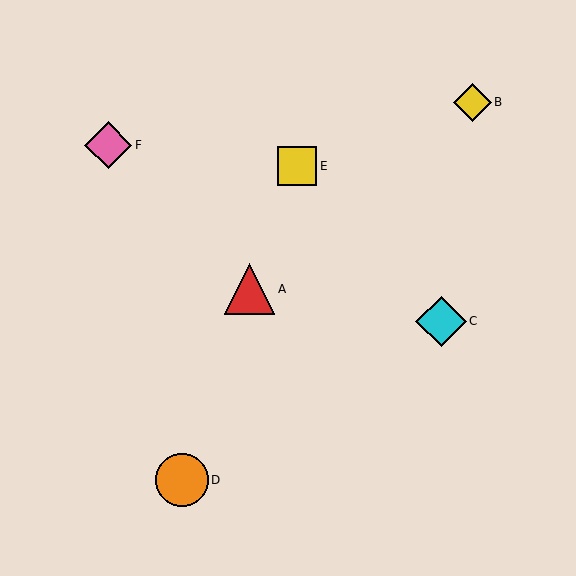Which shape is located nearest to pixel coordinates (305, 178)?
The yellow square (labeled E) at (297, 166) is nearest to that location.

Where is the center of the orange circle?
The center of the orange circle is at (182, 480).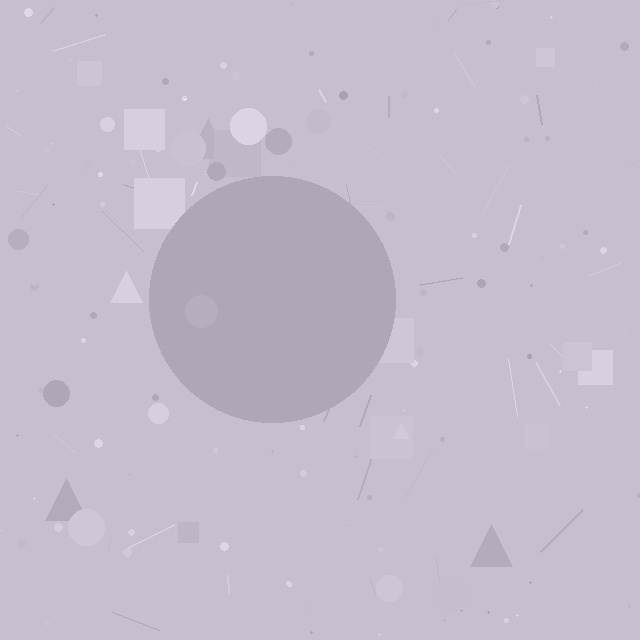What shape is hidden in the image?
A circle is hidden in the image.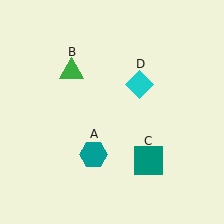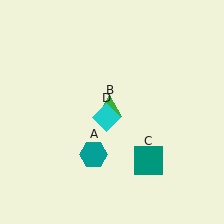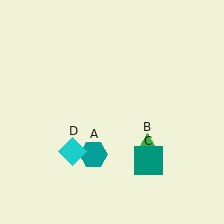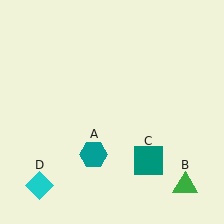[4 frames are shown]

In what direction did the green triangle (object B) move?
The green triangle (object B) moved down and to the right.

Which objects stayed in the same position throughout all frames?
Teal hexagon (object A) and teal square (object C) remained stationary.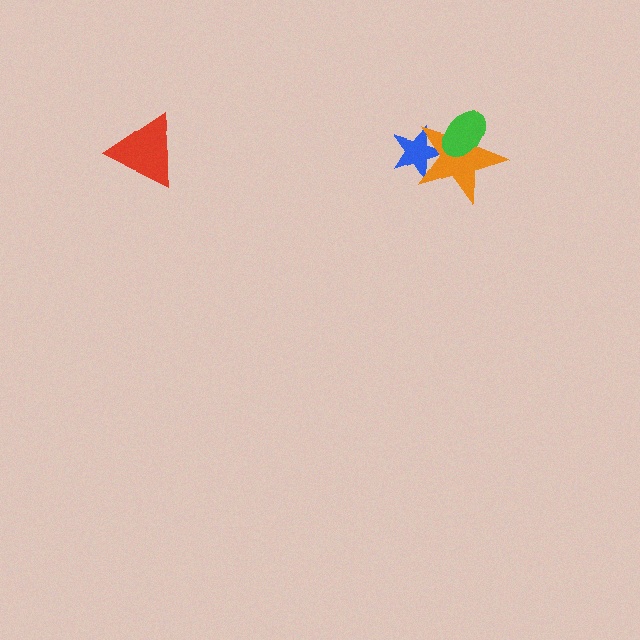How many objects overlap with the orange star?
2 objects overlap with the orange star.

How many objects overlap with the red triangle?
0 objects overlap with the red triangle.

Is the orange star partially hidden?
Yes, it is partially covered by another shape.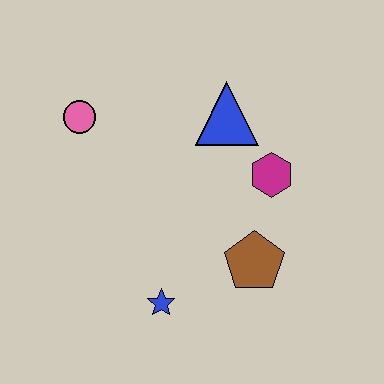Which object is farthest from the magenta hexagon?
The pink circle is farthest from the magenta hexagon.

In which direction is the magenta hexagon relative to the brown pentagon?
The magenta hexagon is above the brown pentagon.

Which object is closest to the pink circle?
The blue triangle is closest to the pink circle.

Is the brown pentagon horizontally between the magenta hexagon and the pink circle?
Yes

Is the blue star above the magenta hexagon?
No